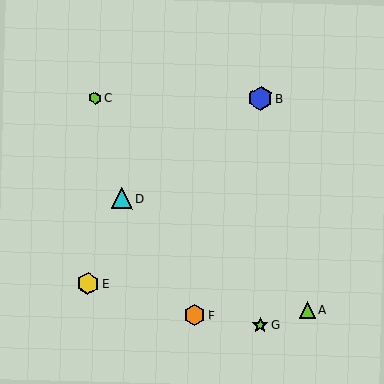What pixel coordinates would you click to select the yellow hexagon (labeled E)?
Click at (88, 284) to select the yellow hexagon E.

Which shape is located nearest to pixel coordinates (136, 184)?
The cyan triangle (labeled D) at (122, 199) is nearest to that location.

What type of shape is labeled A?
Shape A is a lime triangle.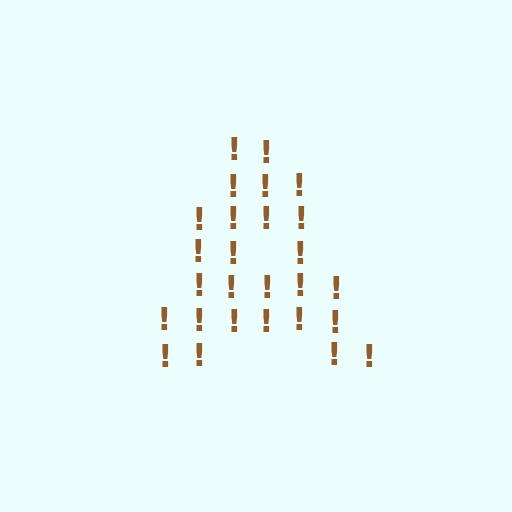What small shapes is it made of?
It is made of small exclamation marks.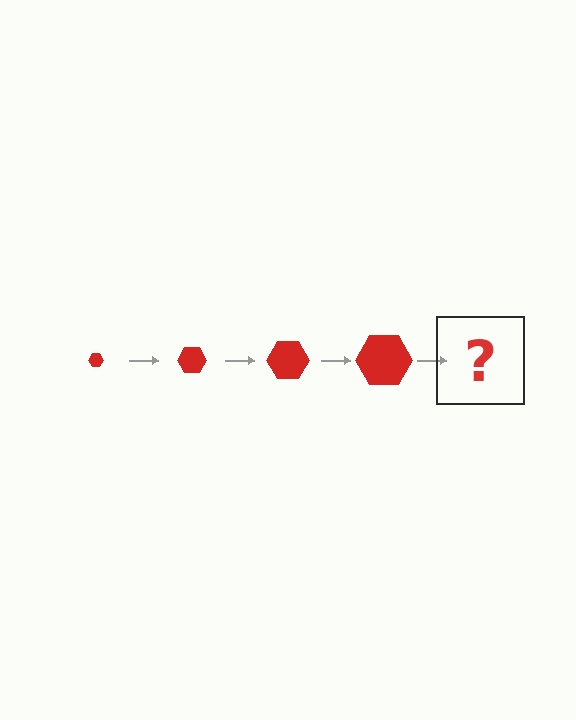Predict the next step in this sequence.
The next step is a red hexagon, larger than the previous one.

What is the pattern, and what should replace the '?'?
The pattern is that the hexagon gets progressively larger each step. The '?' should be a red hexagon, larger than the previous one.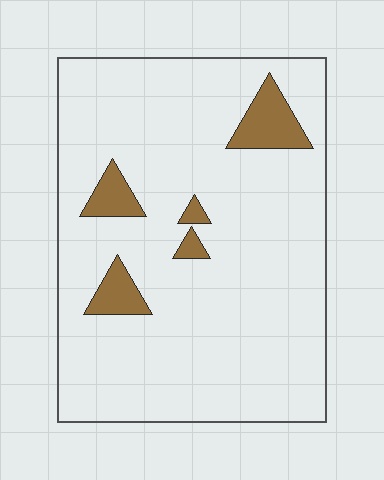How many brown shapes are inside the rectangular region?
5.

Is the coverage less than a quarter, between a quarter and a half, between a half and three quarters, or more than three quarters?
Less than a quarter.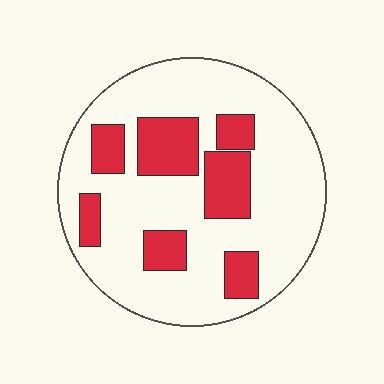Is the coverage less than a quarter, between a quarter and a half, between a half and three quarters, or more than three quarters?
Between a quarter and a half.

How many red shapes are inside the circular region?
7.